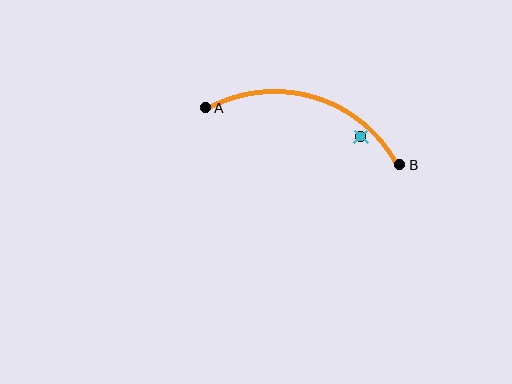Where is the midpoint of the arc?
The arc midpoint is the point on the curve farthest from the straight line joining A and B. It sits above that line.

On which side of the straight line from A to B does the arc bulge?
The arc bulges above the straight line connecting A and B.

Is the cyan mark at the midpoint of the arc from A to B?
No — the cyan mark does not lie on the arc at all. It sits slightly inside the curve.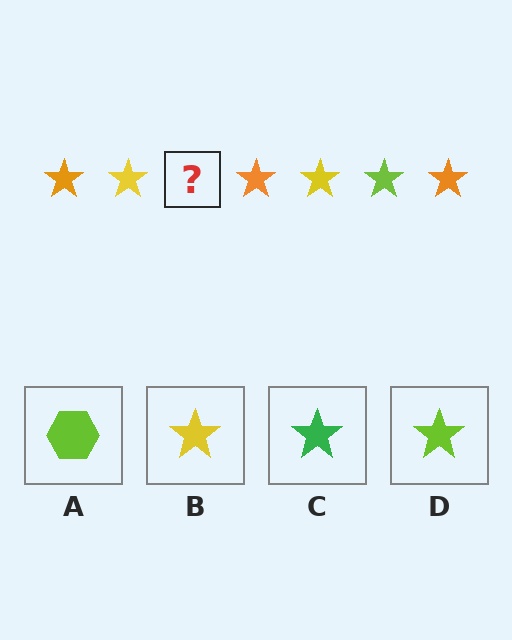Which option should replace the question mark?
Option D.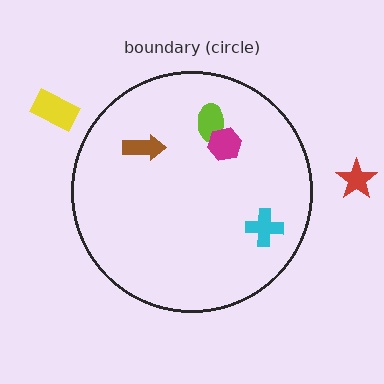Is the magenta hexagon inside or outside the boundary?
Inside.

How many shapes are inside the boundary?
4 inside, 2 outside.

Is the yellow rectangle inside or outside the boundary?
Outside.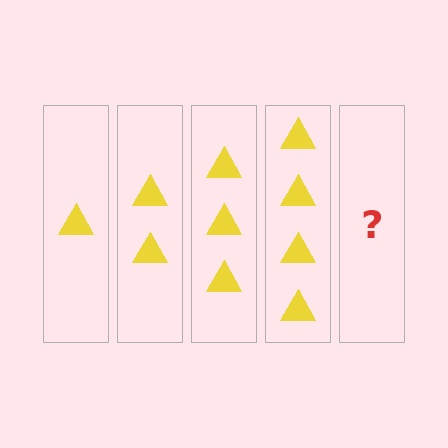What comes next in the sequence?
The next element should be 5 triangles.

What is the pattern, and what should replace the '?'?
The pattern is that each step adds one more triangle. The '?' should be 5 triangles.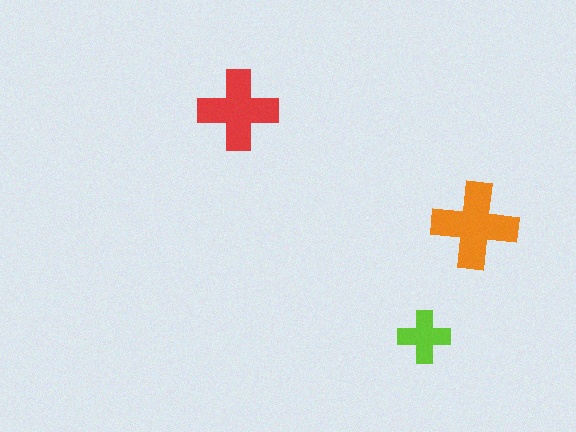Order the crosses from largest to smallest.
the orange one, the red one, the lime one.